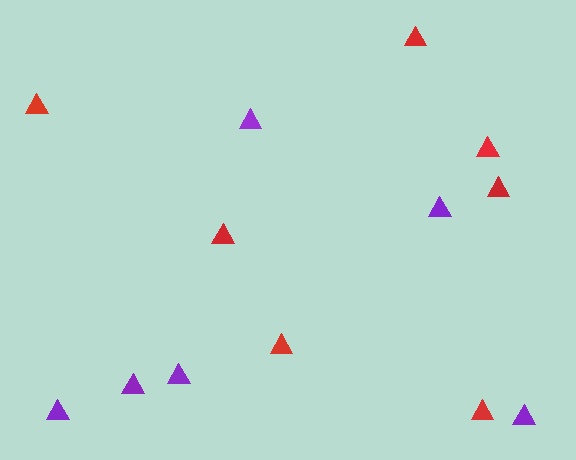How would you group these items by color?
There are 2 groups: one group of red triangles (7) and one group of purple triangles (6).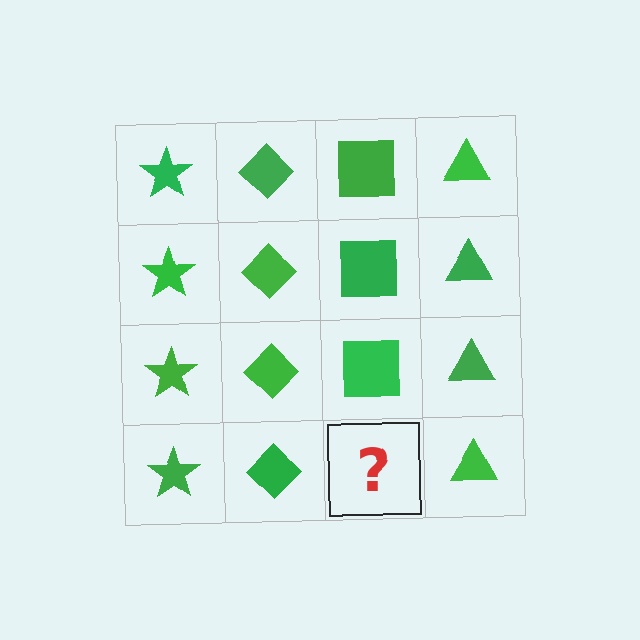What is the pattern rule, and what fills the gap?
The rule is that each column has a consistent shape. The gap should be filled with a green square.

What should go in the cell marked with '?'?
The missing cell should contain a green square.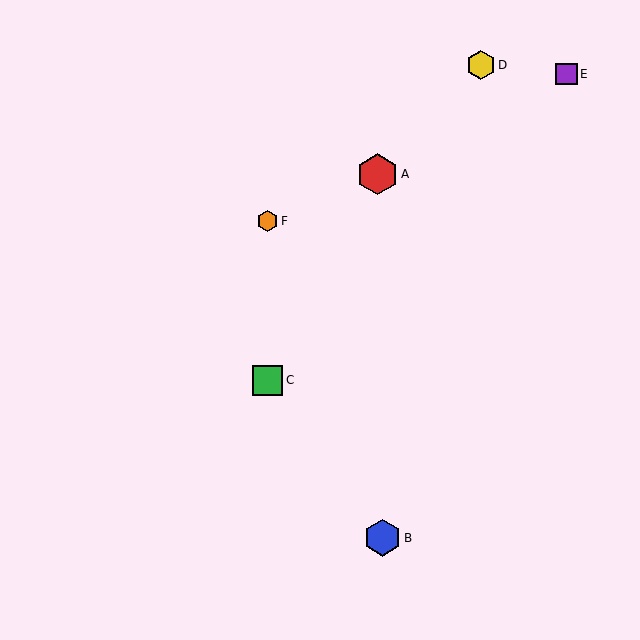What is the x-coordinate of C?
Object C is at x≈268.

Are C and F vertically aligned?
Yes, both are at x≈268.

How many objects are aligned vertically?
2 objects (C, F) are aligned vertically.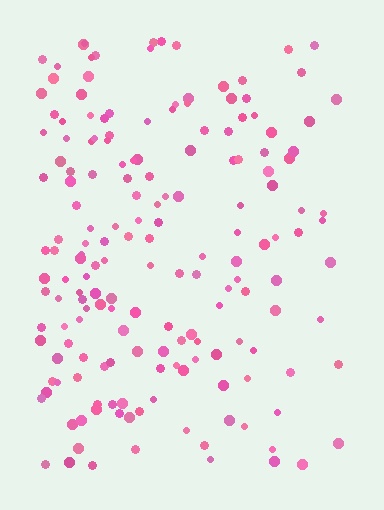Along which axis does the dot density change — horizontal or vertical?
Horizontal.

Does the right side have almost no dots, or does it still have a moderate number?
Still a moderate number, just noticeably fewer than the left.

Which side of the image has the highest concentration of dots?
The left.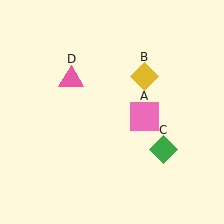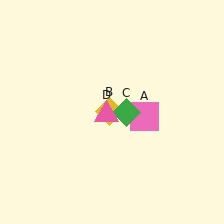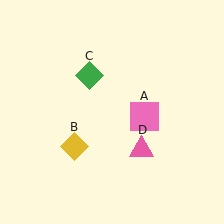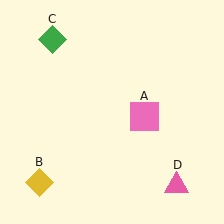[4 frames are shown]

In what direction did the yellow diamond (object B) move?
The yellow diamond (object B) moved down and to the left.